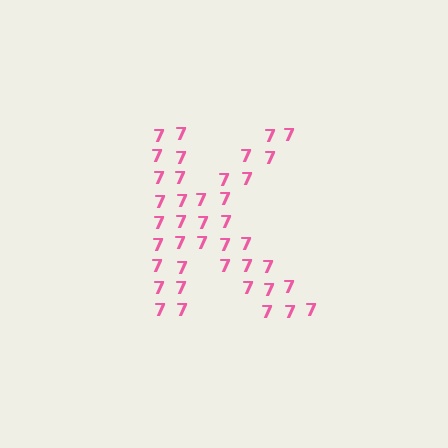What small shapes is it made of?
It is made of small digit 7's.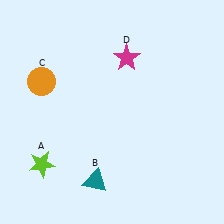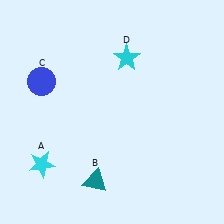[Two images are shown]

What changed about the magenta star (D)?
In Image 1, D is magenta. In Image 2, it changed to cyan.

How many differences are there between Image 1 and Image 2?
There are 3 differences between the two images.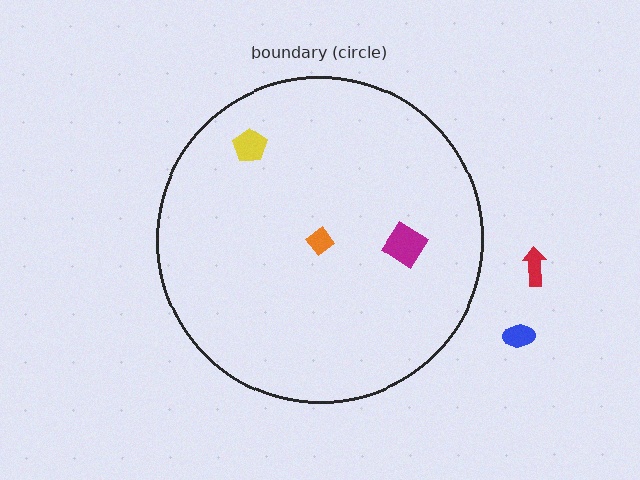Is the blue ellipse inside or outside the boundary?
Outside.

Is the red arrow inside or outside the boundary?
Outside.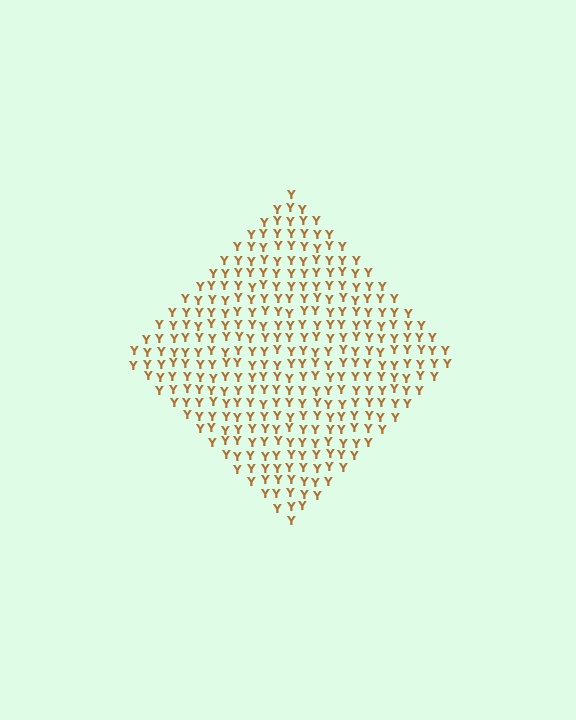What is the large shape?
The large shape is a diamond.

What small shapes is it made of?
It is made of small letter Y's.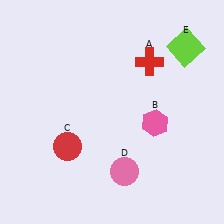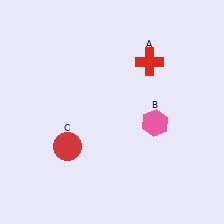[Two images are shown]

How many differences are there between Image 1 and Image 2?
There are 2 differences between the two images.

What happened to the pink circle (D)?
The pink circle (D) was removed in Image 2. It was in the bottom-right area of Image 1.